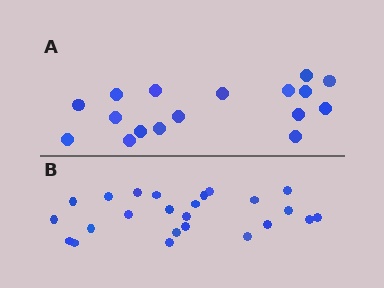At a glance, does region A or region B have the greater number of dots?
Region B (the bottom region) has more dots.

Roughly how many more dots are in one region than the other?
Region B has roughly 8 or so more dots than region A.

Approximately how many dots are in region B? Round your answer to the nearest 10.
About 20 dots. (The exact count is 24, which rounds to 20.)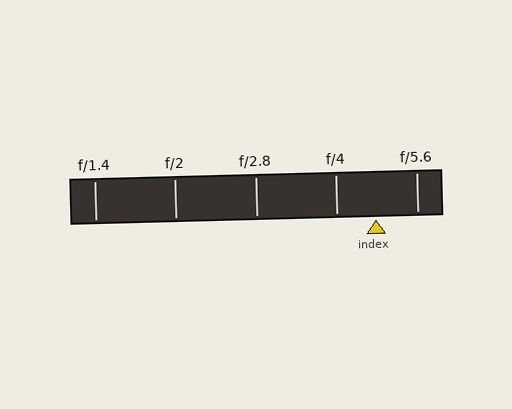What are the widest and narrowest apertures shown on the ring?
The widest aperture shown is f/1.4 and the narrowest is f/5.6.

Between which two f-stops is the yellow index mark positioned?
The index mark is between f/4 and f/5.6.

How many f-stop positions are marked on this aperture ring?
There are 5 f-stop positions marked.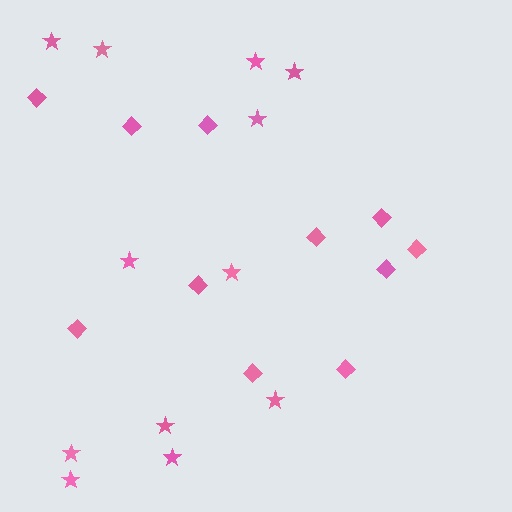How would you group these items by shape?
There are 2 groups: one group of diamonds (11) and one group of stars (12).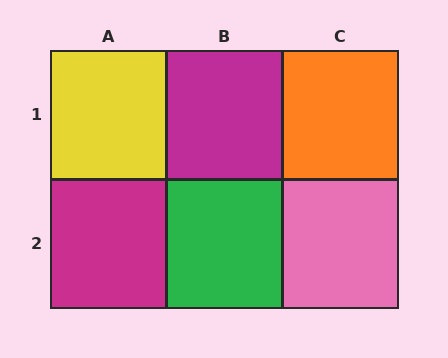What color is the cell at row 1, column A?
Yellow.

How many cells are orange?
1 cell is orange.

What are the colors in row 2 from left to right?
Magenta, green, pink.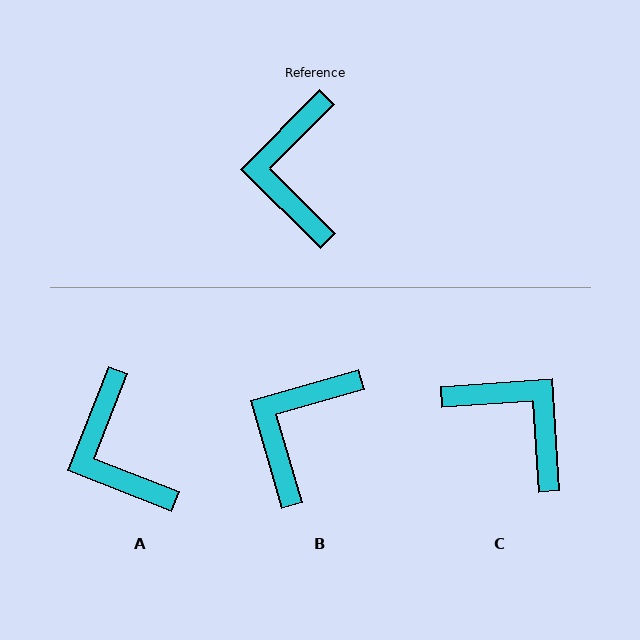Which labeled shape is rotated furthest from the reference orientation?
C, about 131 degrees away.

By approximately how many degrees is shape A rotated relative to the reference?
Approximately 23 degrees counter-clockwise.